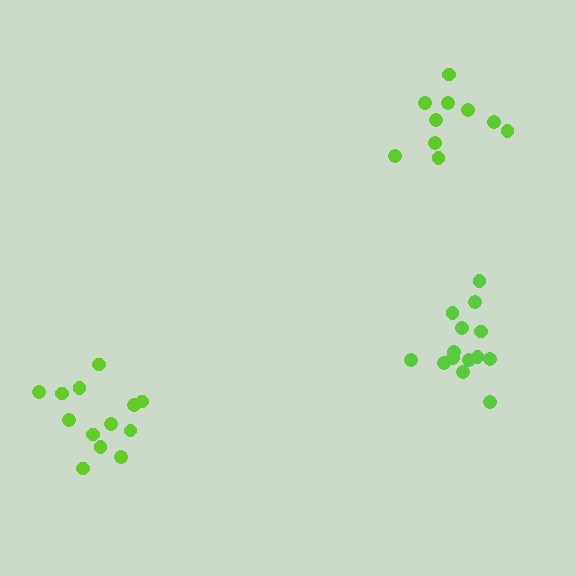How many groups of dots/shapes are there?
There are 3 groups.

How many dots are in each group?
Group 1: 13 dots, Group 2: 10 dots, Group 3: 14 dots (37 total).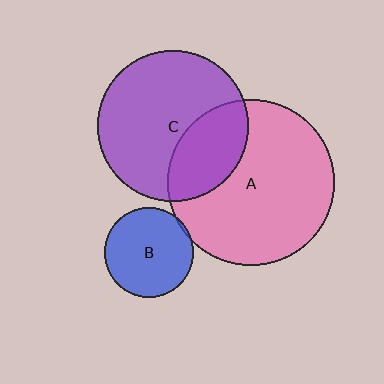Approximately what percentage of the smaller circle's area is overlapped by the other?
Approximately 5%.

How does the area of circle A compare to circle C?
Approximately 1.2 times.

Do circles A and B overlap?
Yes.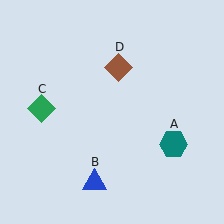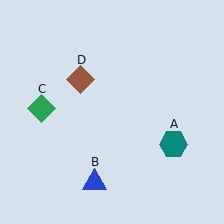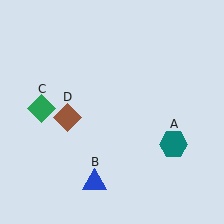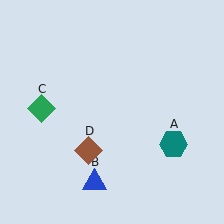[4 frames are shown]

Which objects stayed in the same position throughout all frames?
Teal hexagon (object A) and blue triangle (object B) and green diamond (object C) remained stationary.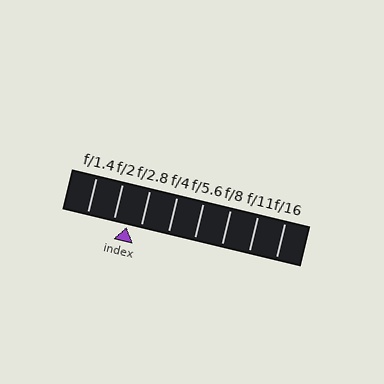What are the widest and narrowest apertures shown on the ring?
The widest aperture shown is f/1.4 and the narrowest is f/16.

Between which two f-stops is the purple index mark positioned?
The index mark is between f/2 and f/2.8.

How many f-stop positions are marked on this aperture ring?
There are 8 f-stop positions marked.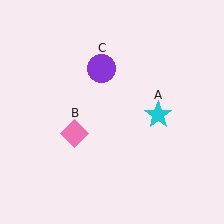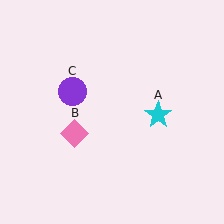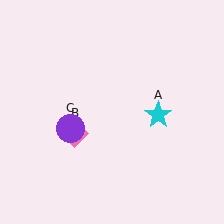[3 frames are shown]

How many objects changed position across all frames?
1 object changed position: purple circle (object C).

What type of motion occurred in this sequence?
The purple circle (object C) rotated counterclockwise around the center of the scene.